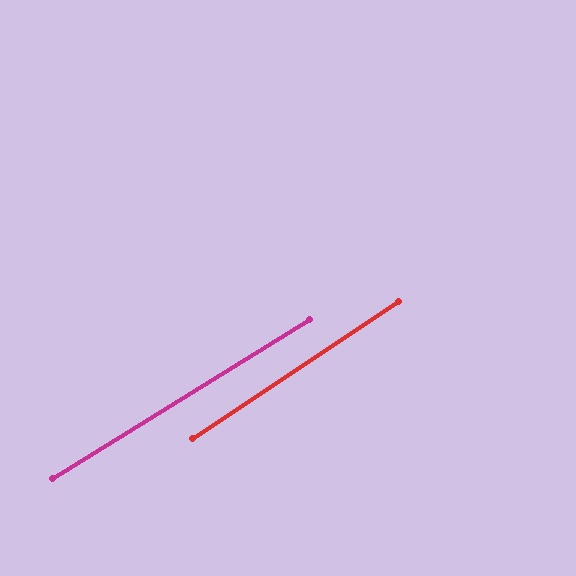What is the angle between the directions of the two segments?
Approximately 2 degrees.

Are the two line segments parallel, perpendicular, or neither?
Parallel — their directions differ by only 1.8°.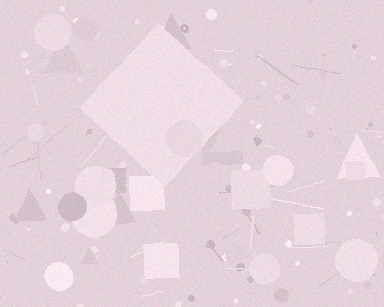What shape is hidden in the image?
A diamond is hidden in the image.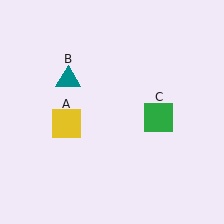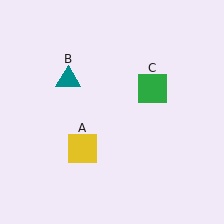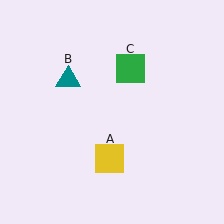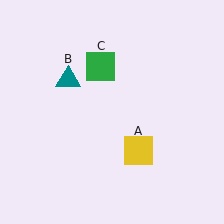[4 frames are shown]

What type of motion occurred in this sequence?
The yellow square (object A), green square (object C) rotated counterclockwise around the center of the scene.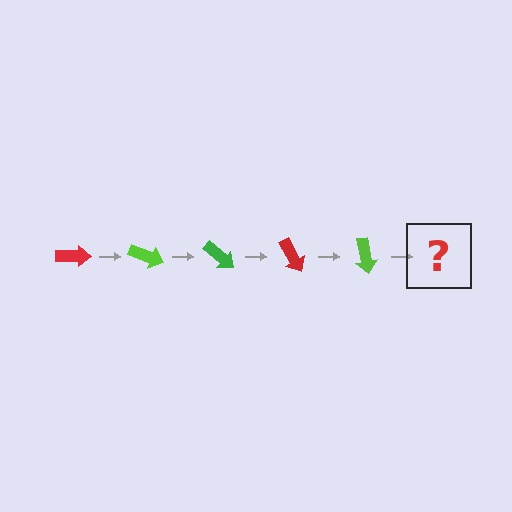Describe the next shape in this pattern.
It should be a green arrow, rotated 100 degrees from the start.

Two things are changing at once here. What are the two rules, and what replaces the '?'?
The two rules are that it rotates 20 degrees each step and the color cycles through red, lime, and green. The '?' should be a green arrow, rotated 100 degrees from the start.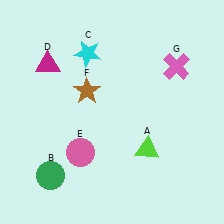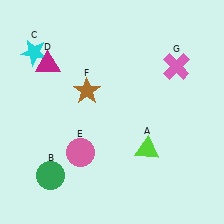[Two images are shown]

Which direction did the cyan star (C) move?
The cyan star (C) moved left.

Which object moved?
The cyan star (C) moved left.